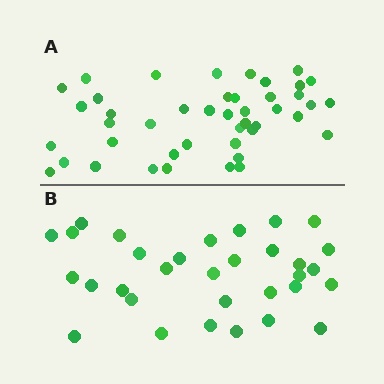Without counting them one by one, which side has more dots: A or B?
Region A (the top region) has more dots.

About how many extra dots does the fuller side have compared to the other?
Region A has roughly 12 or so more dots than region B.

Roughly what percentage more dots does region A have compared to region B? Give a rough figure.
About 40% more.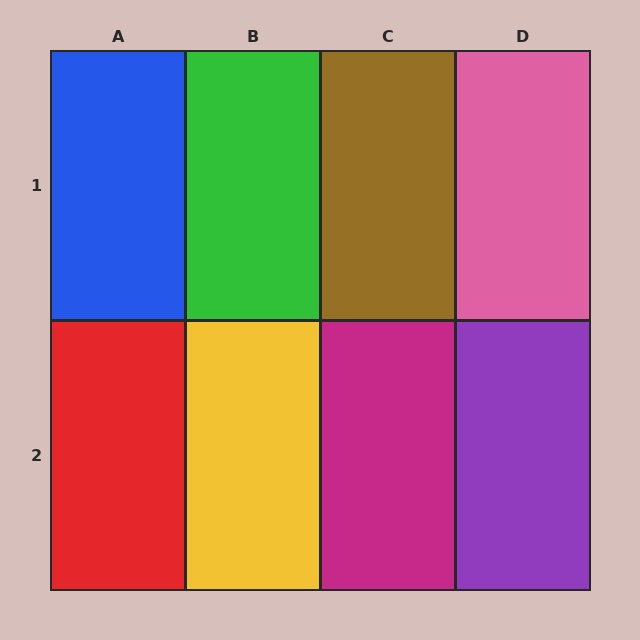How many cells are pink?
1 cell is pink.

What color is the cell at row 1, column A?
Blue.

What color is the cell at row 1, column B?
Green.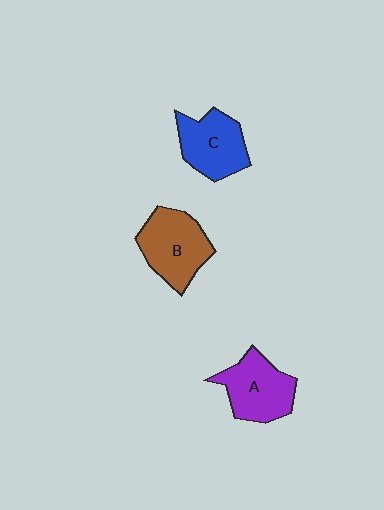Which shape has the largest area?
Shape B (brown).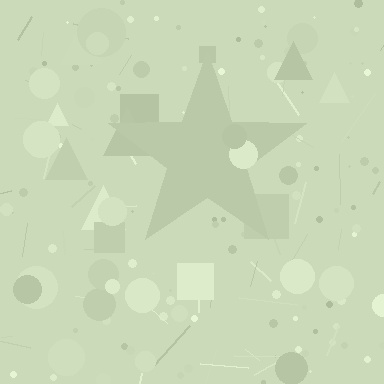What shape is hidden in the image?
A star is hidden in the image.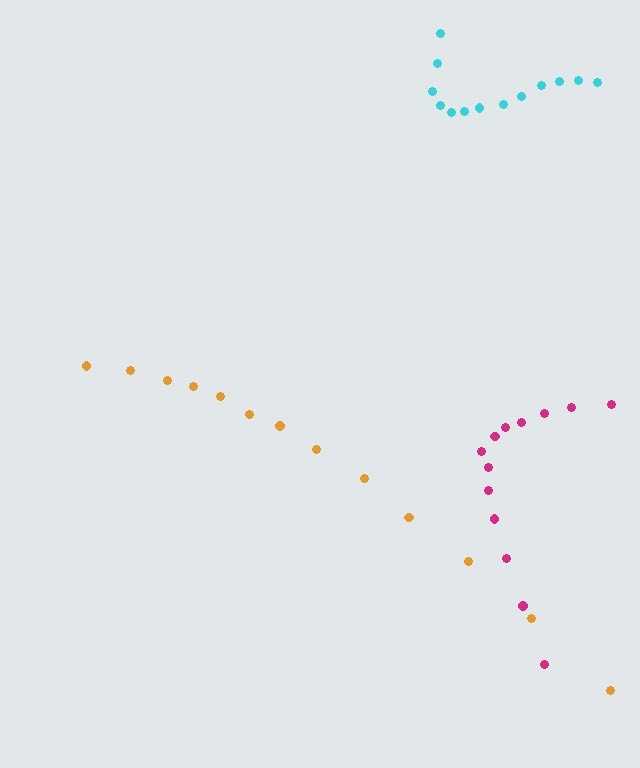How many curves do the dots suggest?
There are 3 distinct paths.